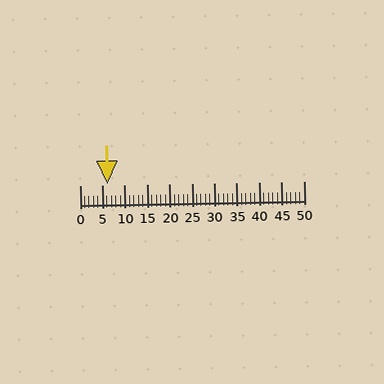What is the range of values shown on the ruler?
The ruler shows values from 0 to 50.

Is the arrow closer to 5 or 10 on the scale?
The arrow is closer to 5.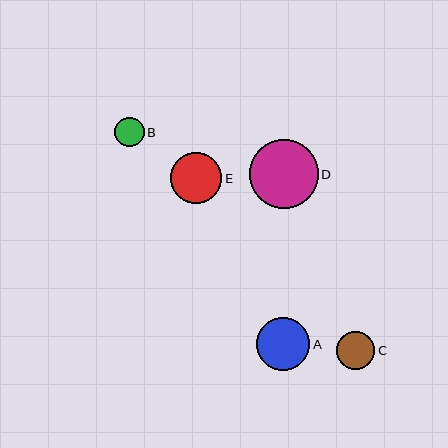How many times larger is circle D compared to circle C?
Circle D is approximately 1.8 times the size of circle C.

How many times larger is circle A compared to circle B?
Circle A is approximately 1.8 times the size of circle B.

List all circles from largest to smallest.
From largest to smallest: D, A, E, C, B.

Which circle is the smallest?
Circle B is the smallest with a size of approximately 30 pixels.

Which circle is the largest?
Circle D is the largest with a size of approximately 69 pixels.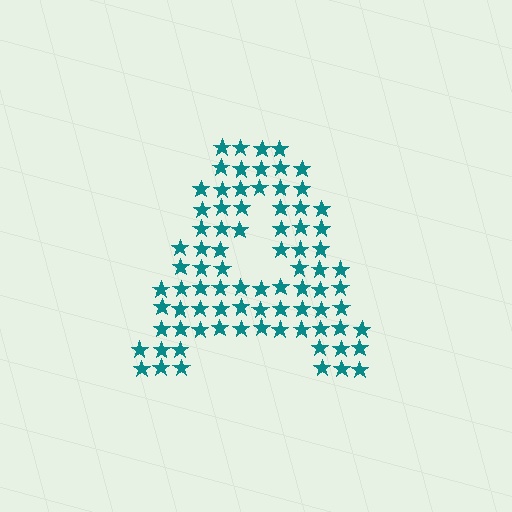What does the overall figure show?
The overall figure shows the letter A.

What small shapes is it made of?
It is made of small stars.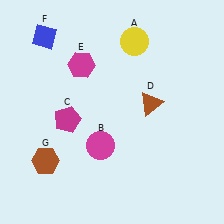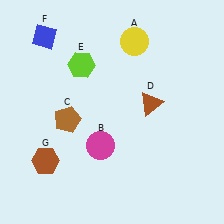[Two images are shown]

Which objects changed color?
C changed from magenta to brown. E changed from magenta to lime.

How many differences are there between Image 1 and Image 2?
There are 2 differences between the two images.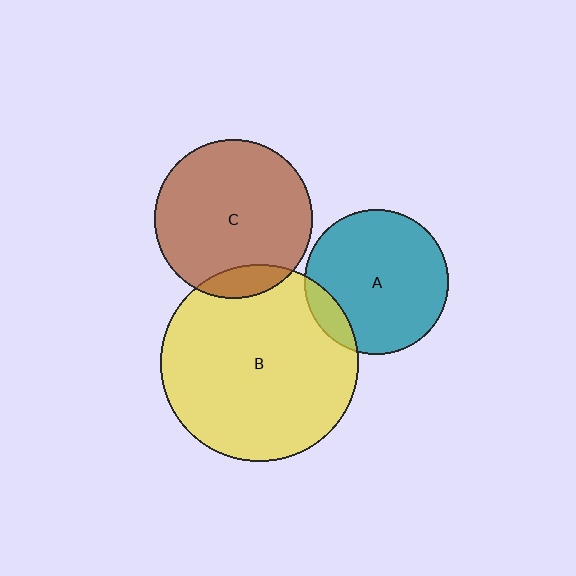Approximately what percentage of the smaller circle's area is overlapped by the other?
Approximately 10%.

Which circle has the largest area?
Circle B (yellow).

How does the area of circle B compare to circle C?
Approximately 1.6 times.